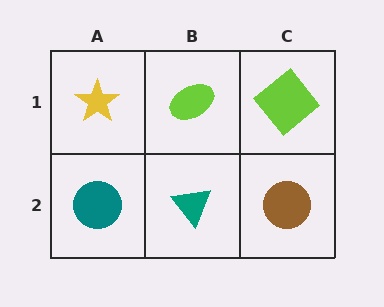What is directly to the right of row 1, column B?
A lime diamond.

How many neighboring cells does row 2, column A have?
2.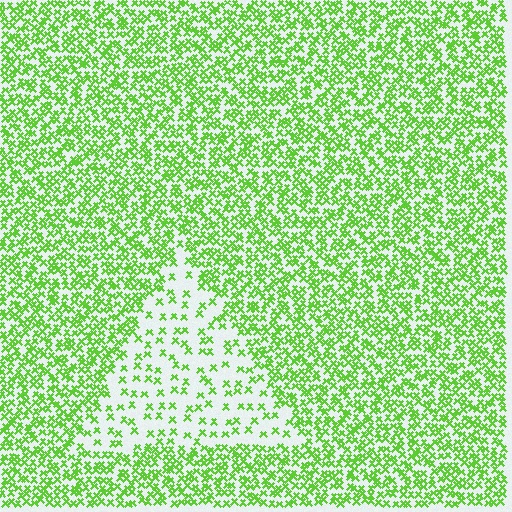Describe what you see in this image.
The image contains small lime elements arranged at two different densities. A triangle-shaped region is visible where the elements are less densely packed than the surrounding area.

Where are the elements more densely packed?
The elements are more densely packed outside the triangle boundary.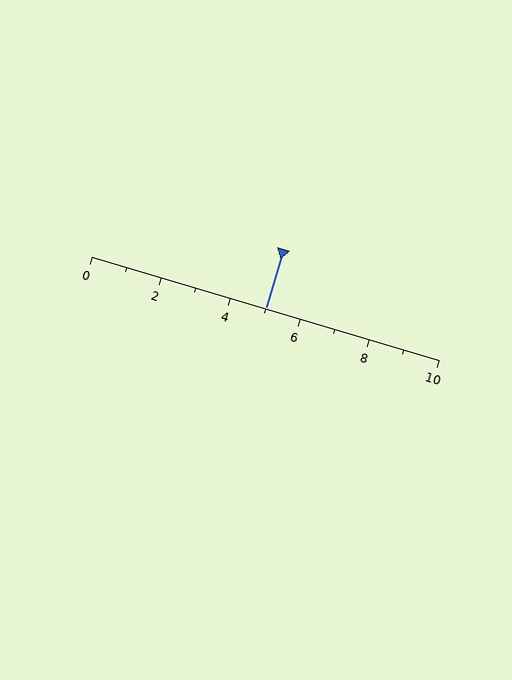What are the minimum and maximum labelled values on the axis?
The axis runs from 0 to 10.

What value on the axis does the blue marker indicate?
The marker indicates approximately 5.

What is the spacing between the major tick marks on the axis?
The major ticks are spaced 2 apart.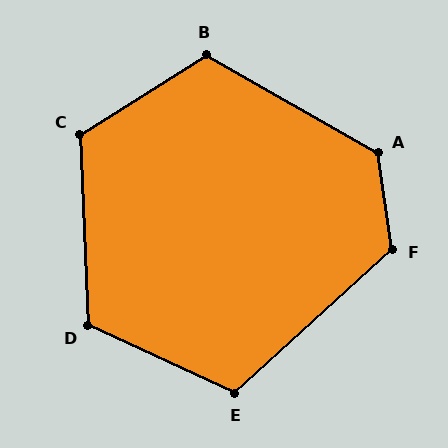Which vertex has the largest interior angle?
A, at approximately 128 degrees.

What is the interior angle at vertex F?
Approximately 124 degrees (obtuse).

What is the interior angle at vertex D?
Approximately 117 degrees (obtuse).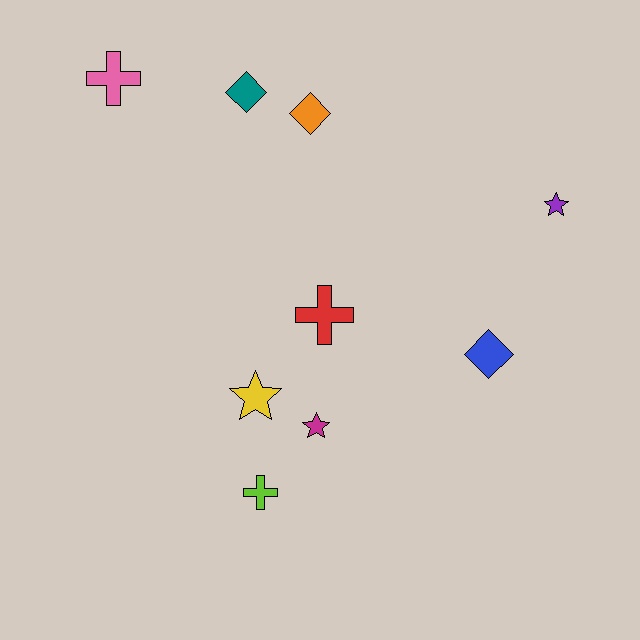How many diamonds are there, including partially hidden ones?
There are 3 diamonds.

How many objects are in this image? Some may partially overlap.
There are 9 objects.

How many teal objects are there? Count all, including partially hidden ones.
There is 1 teal object.